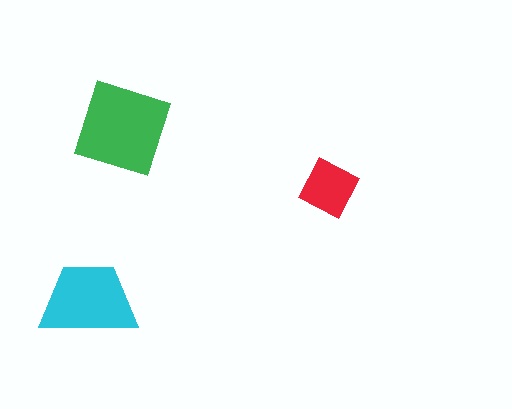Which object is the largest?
The green square.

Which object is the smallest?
The red diamond.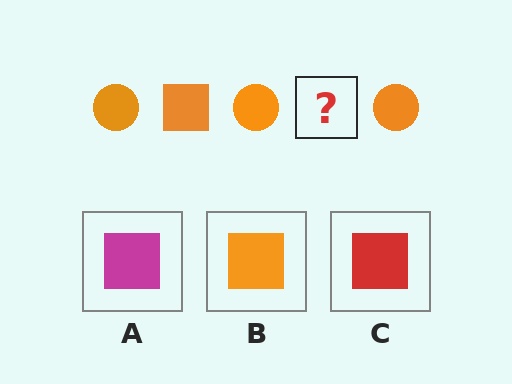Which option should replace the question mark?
Option B.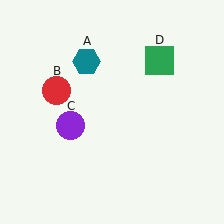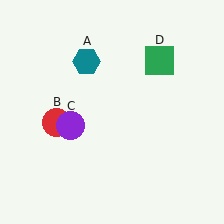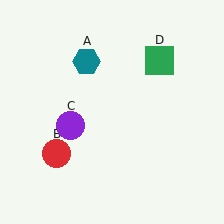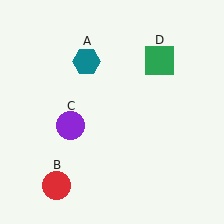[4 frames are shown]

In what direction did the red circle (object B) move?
The red circle (object B) moved down.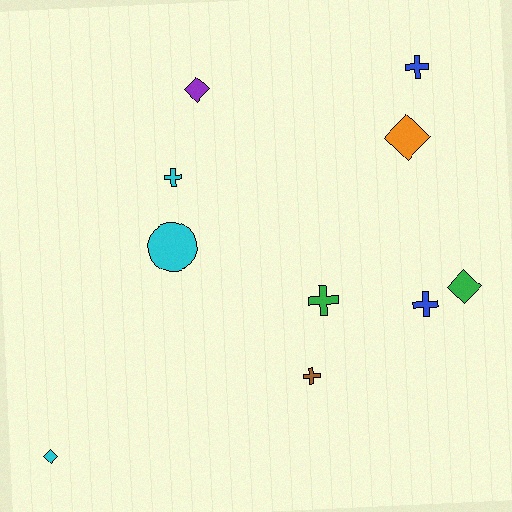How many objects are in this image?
There are 10 objects.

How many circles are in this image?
There is 1 circle.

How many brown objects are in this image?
There is 1 brown object.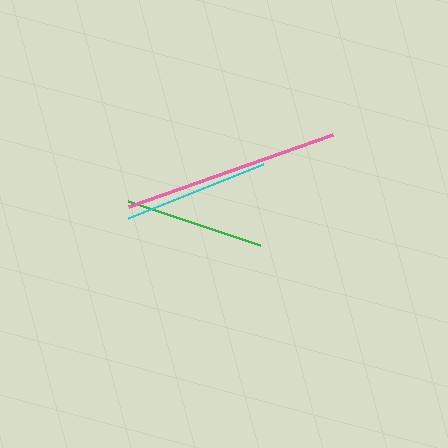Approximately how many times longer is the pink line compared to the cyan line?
The pink line is approximately 1.5 times the length of the cyan line.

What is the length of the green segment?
The green segment is approximately 139 pixels long.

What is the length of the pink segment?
The pink segment is approximately 216 pixels long.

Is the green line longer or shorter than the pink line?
The pink line is longer than the green line.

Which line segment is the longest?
The pink line is the longest at approximately 216 pixels.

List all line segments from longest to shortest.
From longest to shortest: pink, cyan, green.